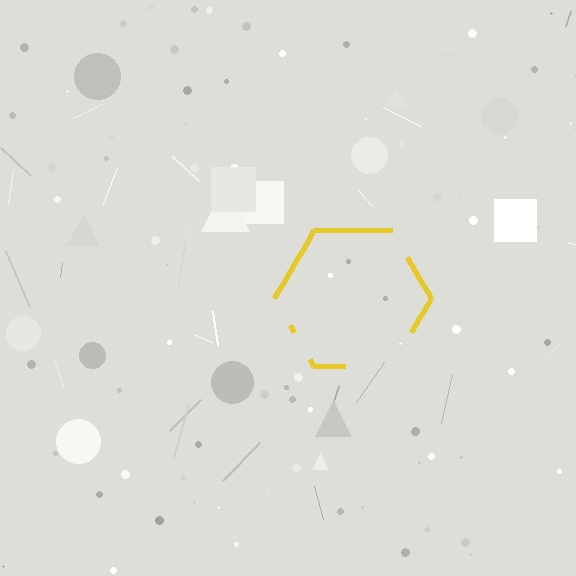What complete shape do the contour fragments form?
The contour fragments form a hexagon.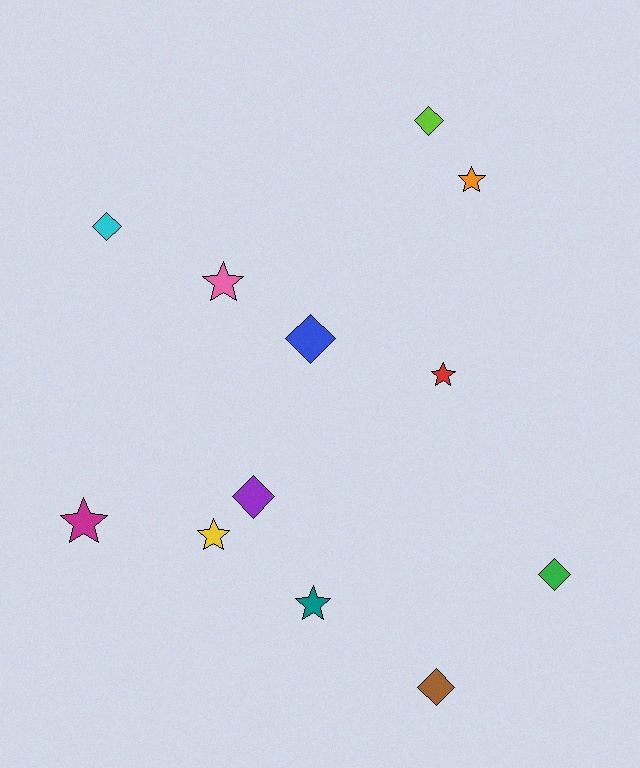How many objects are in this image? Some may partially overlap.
There are 12 objects.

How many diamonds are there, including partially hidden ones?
There are 6 diamonds.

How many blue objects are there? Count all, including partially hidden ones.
There is 1 blue object.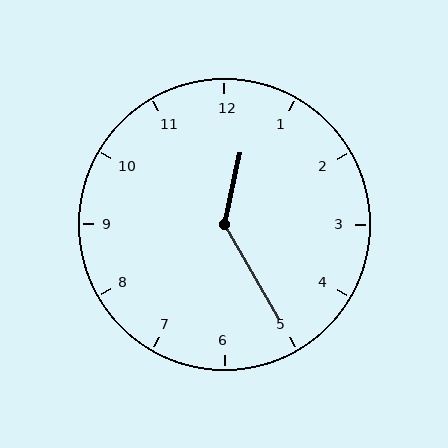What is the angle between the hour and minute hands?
Approximately 138 degrees.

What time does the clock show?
12:25.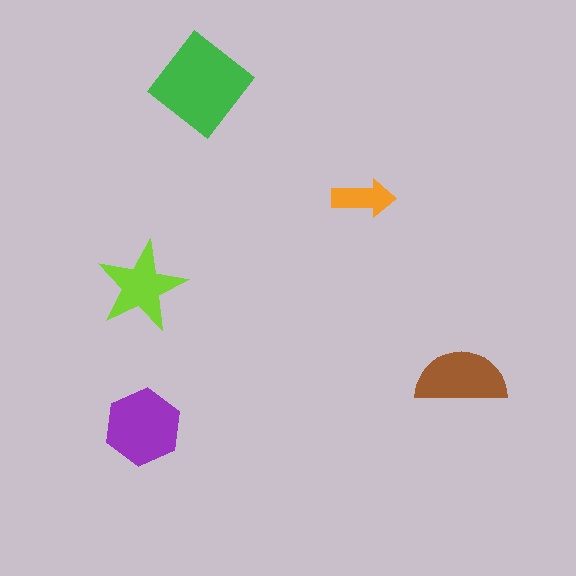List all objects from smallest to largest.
The orange arrow, the lime star, the brown semicircle, the purple hexagon, the green diamond.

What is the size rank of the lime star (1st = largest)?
4th.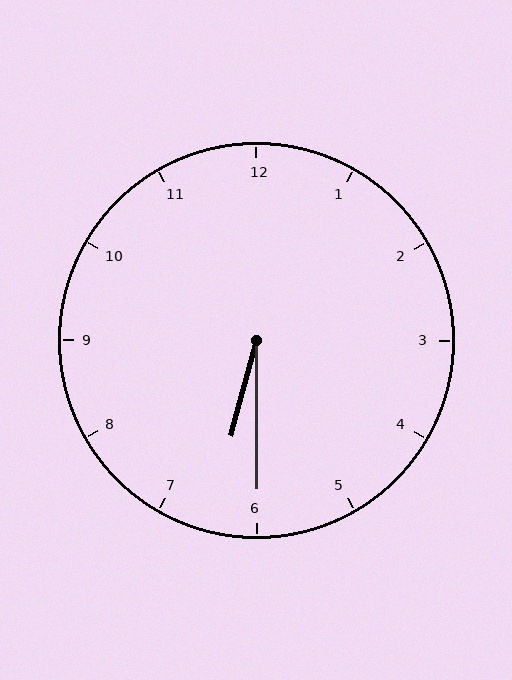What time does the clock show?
6:30.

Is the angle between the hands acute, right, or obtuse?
It is acute.